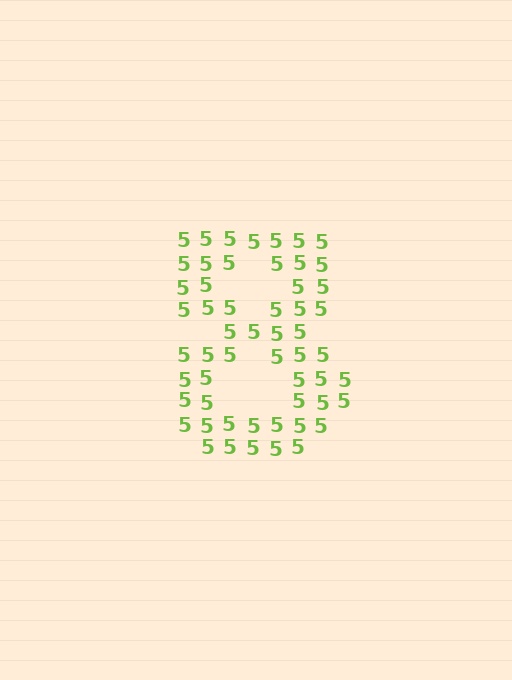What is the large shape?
The large shape is the digit 8.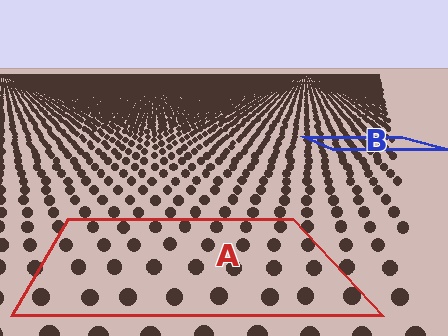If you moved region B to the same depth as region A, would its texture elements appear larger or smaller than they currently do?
They would appear larger. At a closer depth, the same texture elements are projected at a bigger on-screen size.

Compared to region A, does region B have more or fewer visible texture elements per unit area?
Region B has more texture elements per unit area — they are packed more densely because it is farther away.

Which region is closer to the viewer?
Region A is closer. The texture elements there are larger and more spread out.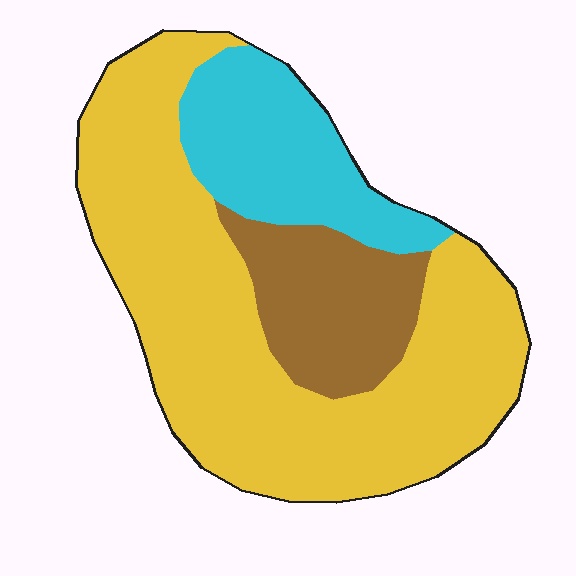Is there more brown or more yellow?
Yellow.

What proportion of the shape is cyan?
Cyan covers about 20% of the shape.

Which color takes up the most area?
Yellow, at roughly 65%.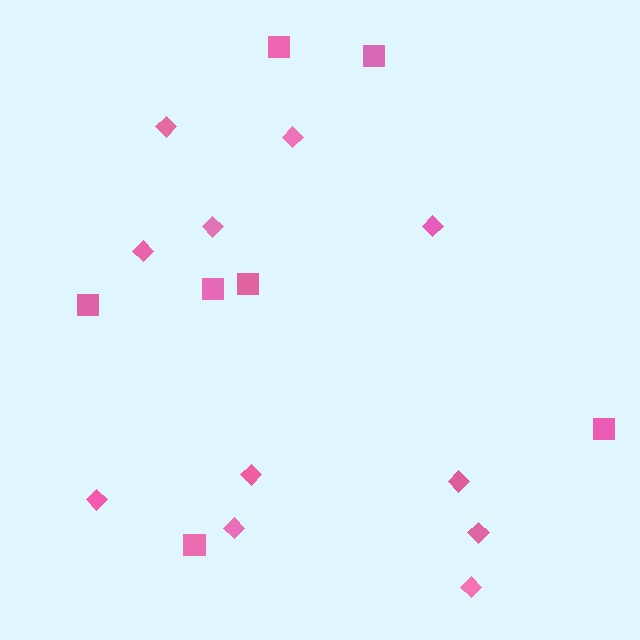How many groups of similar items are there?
There are 2 groups: one group of diamonds (11) and one group of squares (7).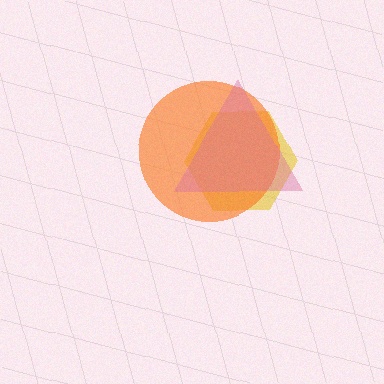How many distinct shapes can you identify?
There are 3 distinct shapes: a yellow hexagon, an orange circle, a pink triangle.